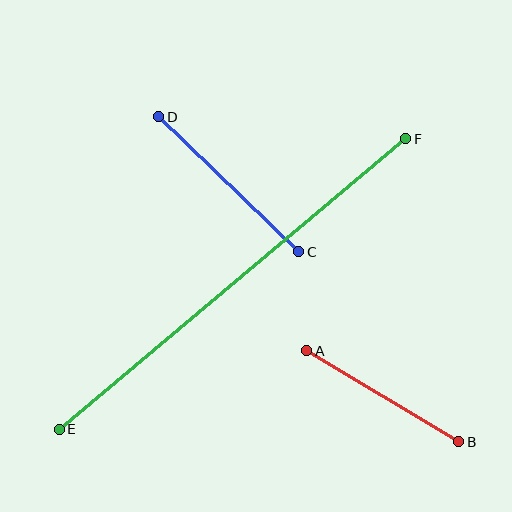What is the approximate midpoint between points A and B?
The midpoint is at approximately (383, 396) pixels.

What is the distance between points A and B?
The distance is approximately 177 pixels.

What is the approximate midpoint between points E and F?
The midpoint is at approximately (233, 284) pixels.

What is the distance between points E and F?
The distance is approximately 453 pixels.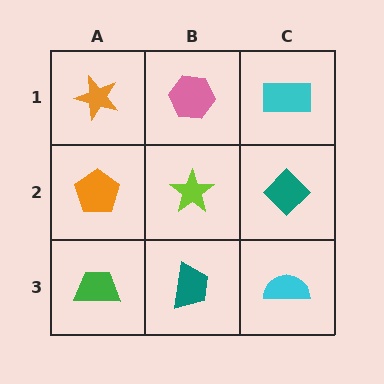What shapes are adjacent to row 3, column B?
A lime star (row 2, column B), a green trapezoid (row 3, column A), a cyan semicircle (row 3, column C).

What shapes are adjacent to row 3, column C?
A teal diamond (row 2, column C), a teal trapezoid (row 3, column B).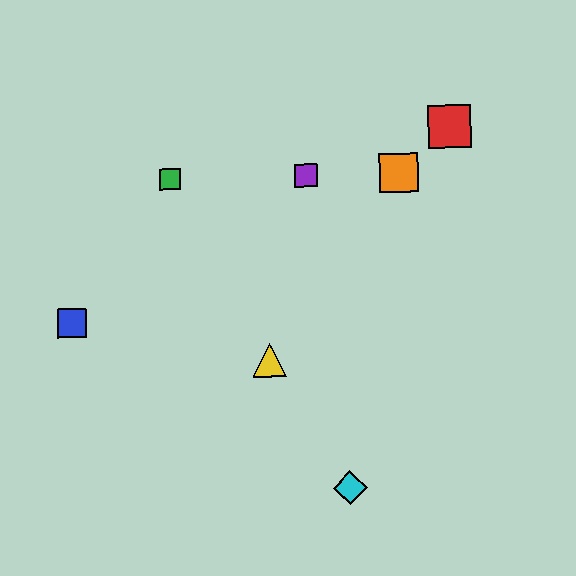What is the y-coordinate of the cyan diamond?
The cyan diamond is at y≈488.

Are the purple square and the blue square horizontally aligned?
No, the purple square is at y≈175 and the blue square is at y≈323.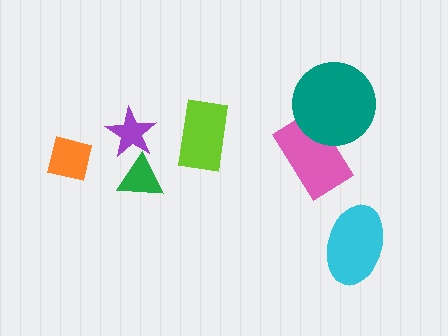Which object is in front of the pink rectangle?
The teal circle is in front of the pink rectangle.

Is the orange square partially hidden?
No, no other shape covers it.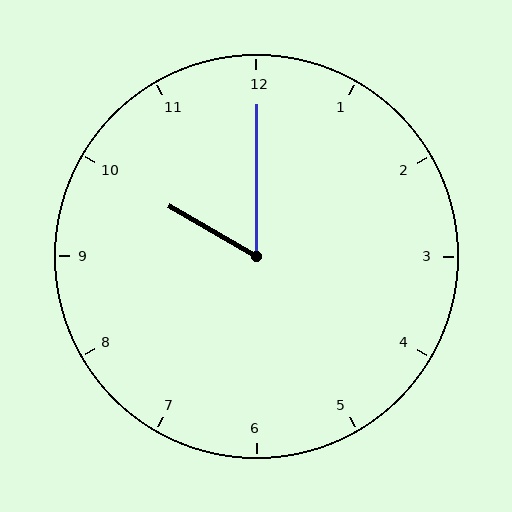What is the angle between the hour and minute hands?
Approximately 60 degrees.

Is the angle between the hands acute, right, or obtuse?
It is acute.